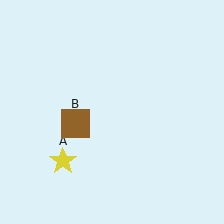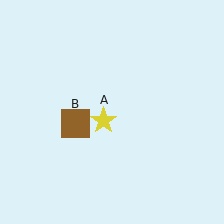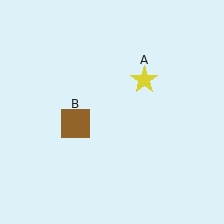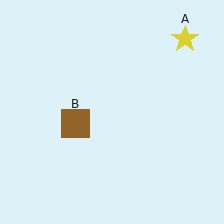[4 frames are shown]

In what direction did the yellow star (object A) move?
The yellow star (object A) moved up and to the right.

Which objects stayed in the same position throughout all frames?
Brown square (object B) remained stationary.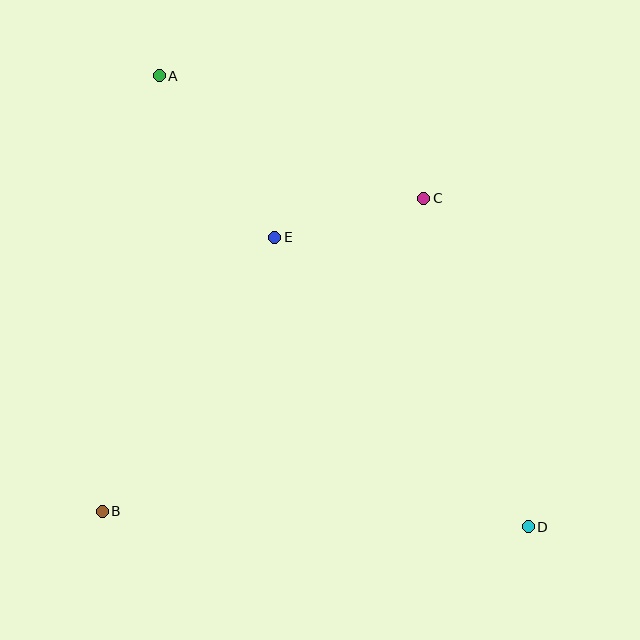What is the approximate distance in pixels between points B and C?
The distance between B and C is approximately 449 pixels.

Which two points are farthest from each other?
Points A and D are farthest from each other.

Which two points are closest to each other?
Points C and E are closest to each other.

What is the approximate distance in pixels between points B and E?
The distance between B and E is approximately 324 pixels.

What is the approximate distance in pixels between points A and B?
The distance between A and B is approximately 439 pixels.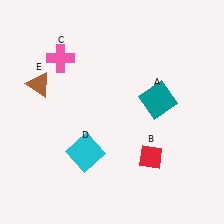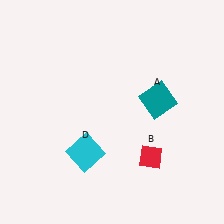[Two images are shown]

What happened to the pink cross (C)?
The pink cross (C) was removed in Image 2. It was in the top-left area of Image 1.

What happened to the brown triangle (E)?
The brown triangle (E) was removed in Image 2. It was in the top-left area of Image 1.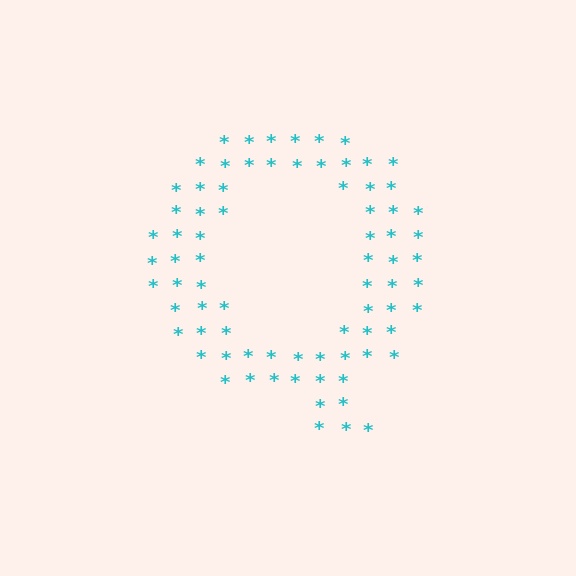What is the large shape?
The large shape is the letter Q.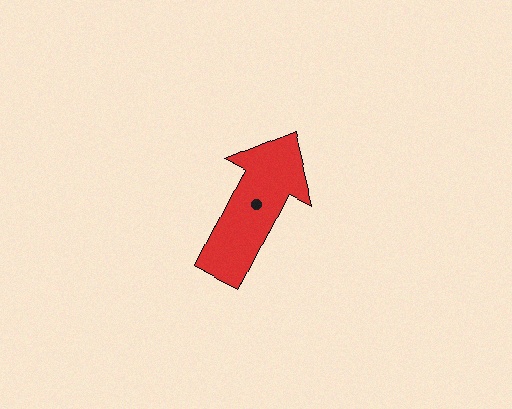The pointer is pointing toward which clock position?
Roughly 1 o'clock.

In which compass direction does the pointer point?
Northeast.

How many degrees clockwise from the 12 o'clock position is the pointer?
Approximately 27 degrees.